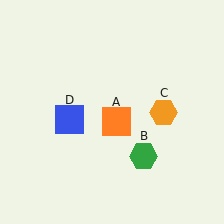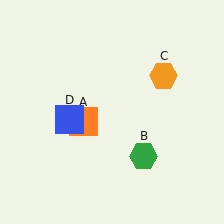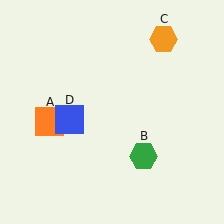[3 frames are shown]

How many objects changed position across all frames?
2 objects changed position: orange square (object A), orange hexagon (object C).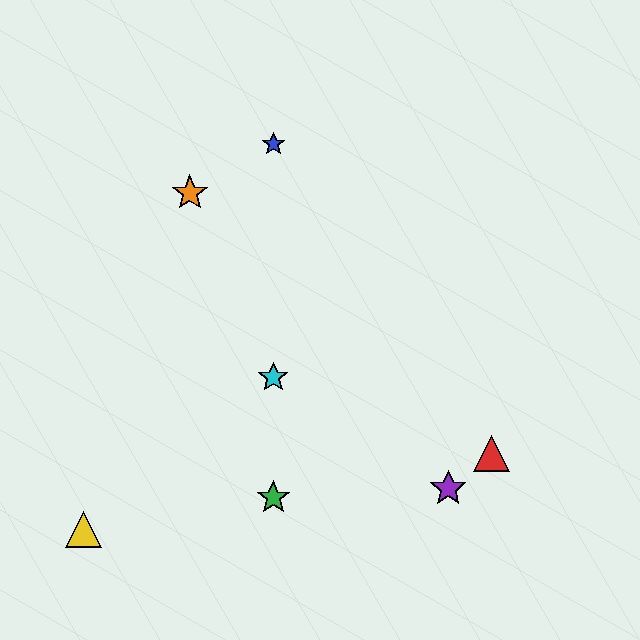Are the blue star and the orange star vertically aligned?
No, the blue star is at x≈273 and the orange star is at x≈190.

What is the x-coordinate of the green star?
The green star is at x≈273.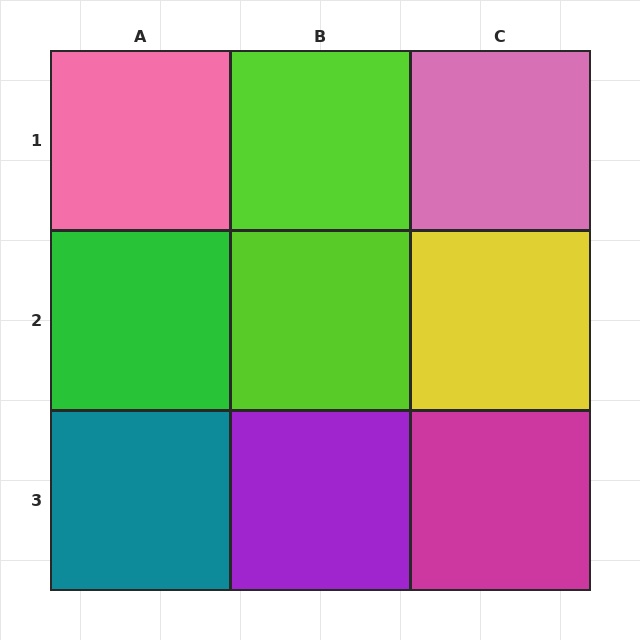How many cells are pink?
2 cells are pink.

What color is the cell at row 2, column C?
Yellow.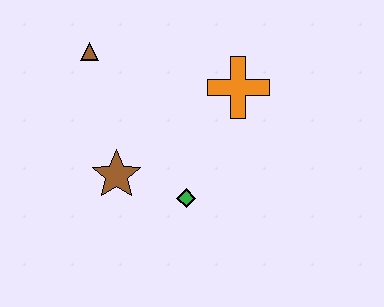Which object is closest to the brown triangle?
The brown star is closest to the brown triangle.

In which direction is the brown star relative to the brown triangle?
The brown star is below the brown triangle.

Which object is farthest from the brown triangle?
The green diamond is farthest from the brown triangle.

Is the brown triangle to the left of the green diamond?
Yes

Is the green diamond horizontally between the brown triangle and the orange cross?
Yes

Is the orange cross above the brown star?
Yes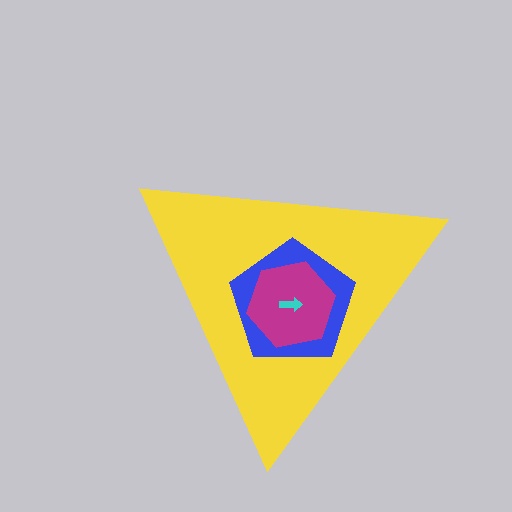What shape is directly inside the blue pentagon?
The magenta hexagon.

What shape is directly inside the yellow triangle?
The blue pentagon.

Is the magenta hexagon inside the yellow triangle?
Yes.